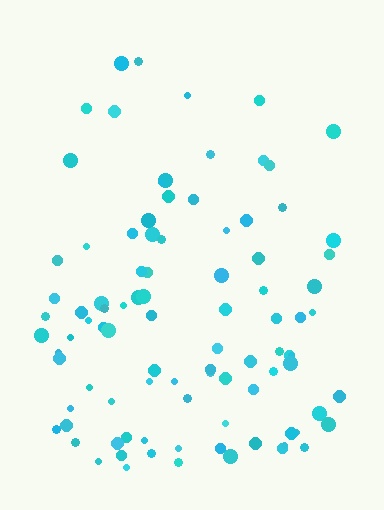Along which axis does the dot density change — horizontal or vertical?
Vertical.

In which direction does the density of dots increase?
From top to bottom, with the bottom side densest.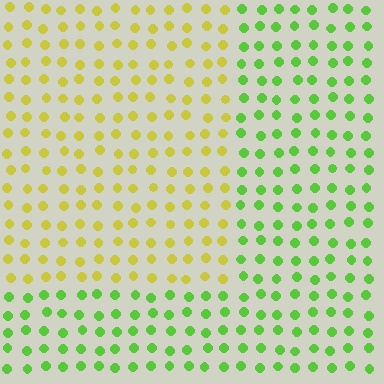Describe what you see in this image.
The image is filled with small lime elements in a uniform arrangement. A rectangle-shaped region is visible where the elements are tinted to a slightly different hue, forming a subtle color boundary.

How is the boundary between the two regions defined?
The boundary is defined purely by a slight shift in hue (about 49 degrees). Spacing, size, and orientation are identical on both sides.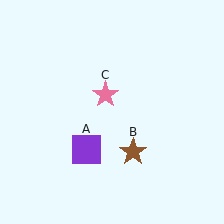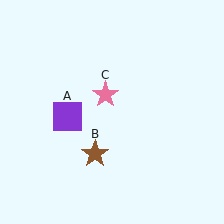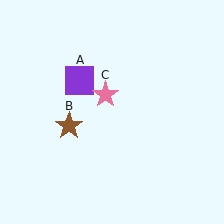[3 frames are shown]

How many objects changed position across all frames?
2 objects changed position: purple square (object A), brown star (object B).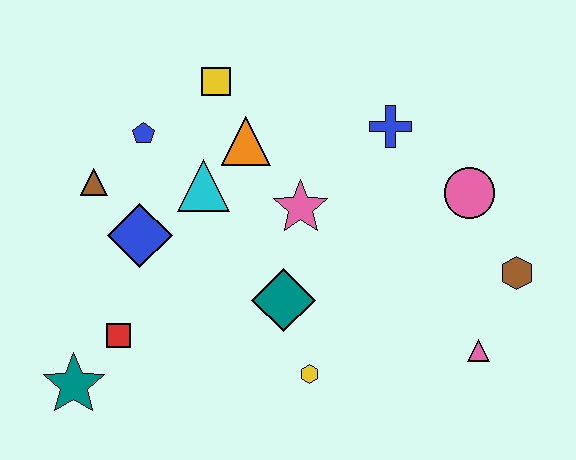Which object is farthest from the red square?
The brown hexagon is farthest from the red square.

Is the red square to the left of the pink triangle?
Yes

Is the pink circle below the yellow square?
Yes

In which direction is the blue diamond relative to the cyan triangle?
The blue diamond is to the left of the cyan triangle.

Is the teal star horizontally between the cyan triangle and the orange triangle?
No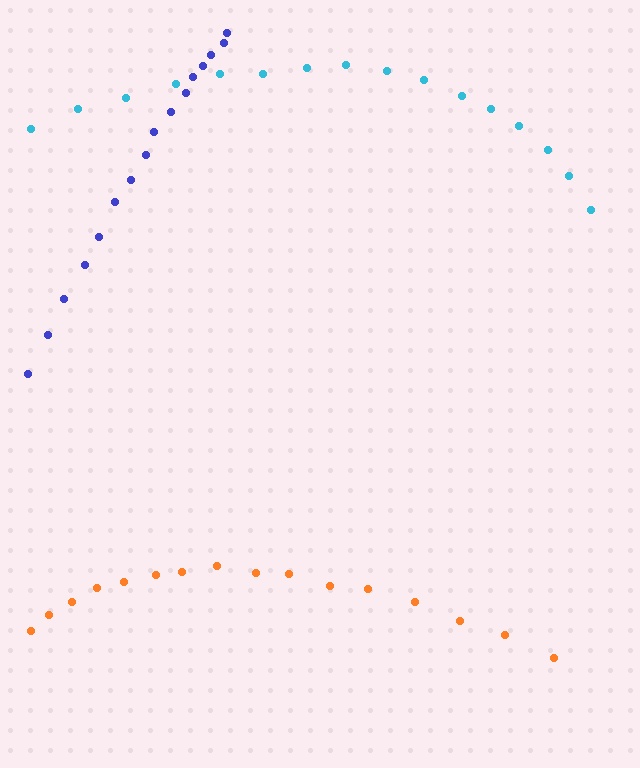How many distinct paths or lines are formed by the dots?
There are 3 distinct paths.